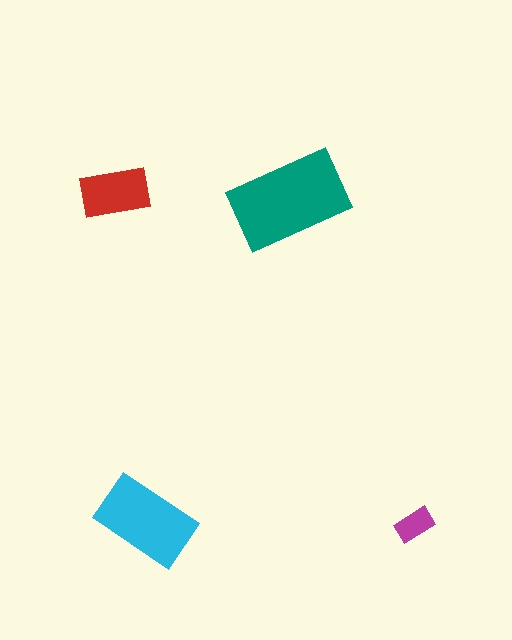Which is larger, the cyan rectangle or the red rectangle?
The cyan one.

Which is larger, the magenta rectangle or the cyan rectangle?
The cyan one.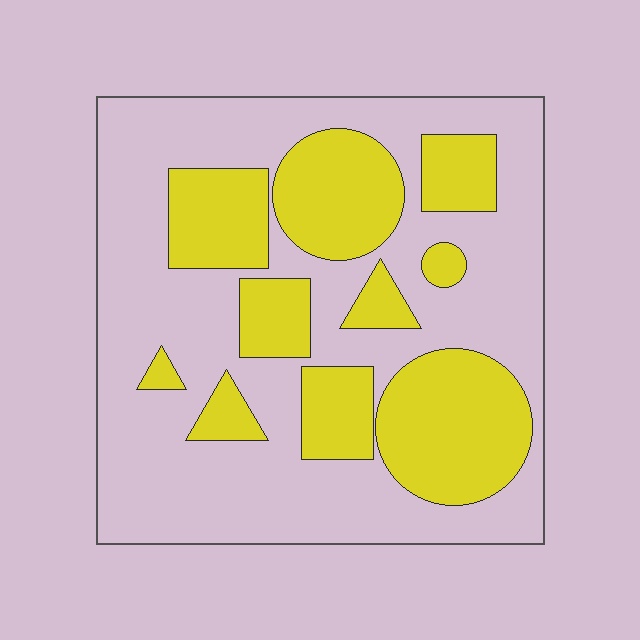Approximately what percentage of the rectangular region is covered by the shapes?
Approximately 35%.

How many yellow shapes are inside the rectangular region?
10.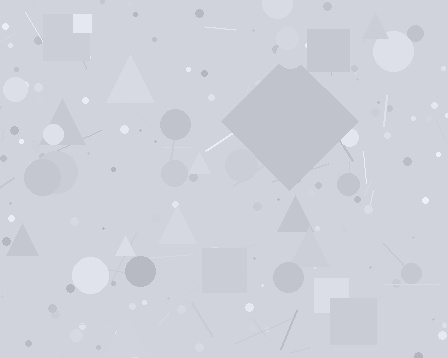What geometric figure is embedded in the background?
A diamond is embedded in the background.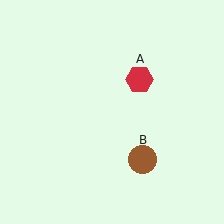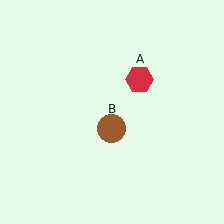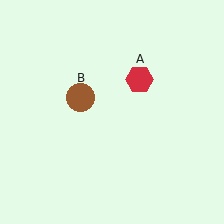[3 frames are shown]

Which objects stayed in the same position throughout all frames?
Red hexagon (object A) remained stationary.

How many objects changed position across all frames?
1 object changed position: brown circle (object B).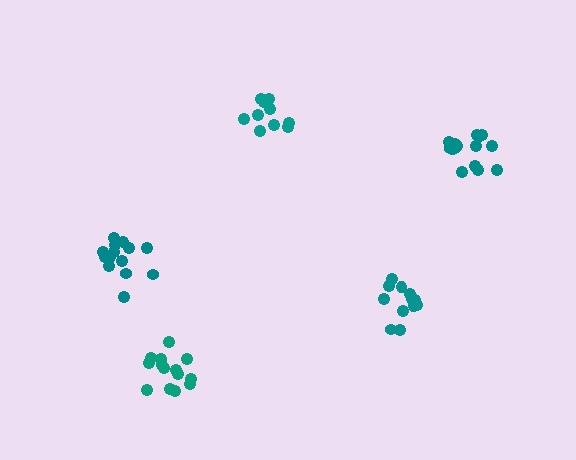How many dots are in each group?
Group 1: 10 dots, Group 2: 15 dots, Group 3: 14 dots, Group 4: 12 dots, Group 5: 14 dots (65 total).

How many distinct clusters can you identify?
There are 5 distinct clusters.